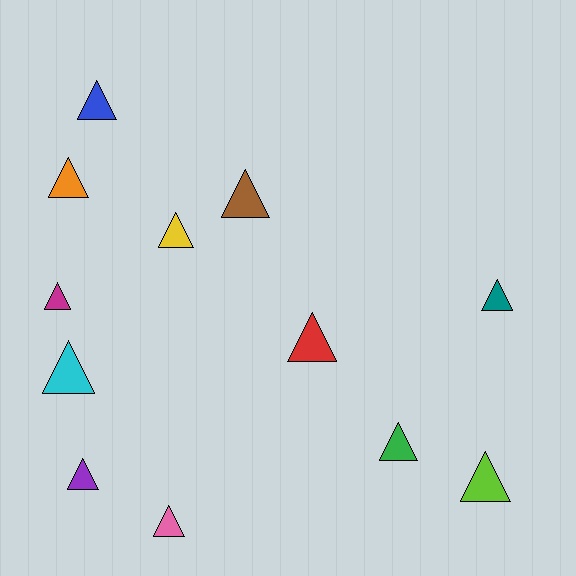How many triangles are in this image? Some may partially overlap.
There are 12 triangles.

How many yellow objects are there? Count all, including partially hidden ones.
There is 1 yellow object.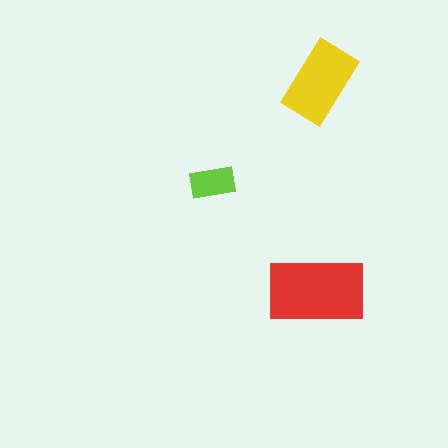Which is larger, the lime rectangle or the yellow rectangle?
The yellow one.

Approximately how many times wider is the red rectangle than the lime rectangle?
About 2 times wider.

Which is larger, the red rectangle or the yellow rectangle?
The red one.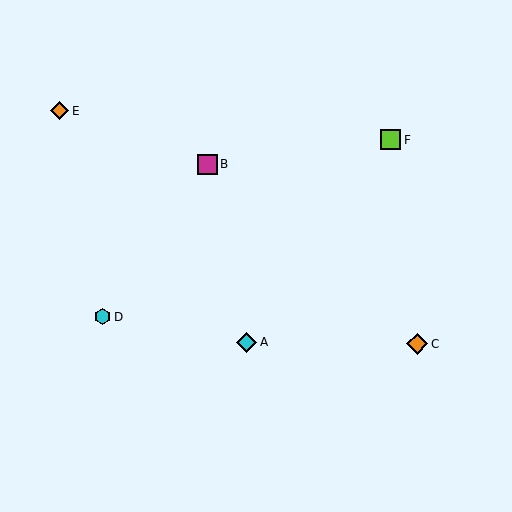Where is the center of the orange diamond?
The center of the orange diamond is at (417, 344).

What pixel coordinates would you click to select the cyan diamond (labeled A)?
Click at (247, 342) to select the cyan diamond A.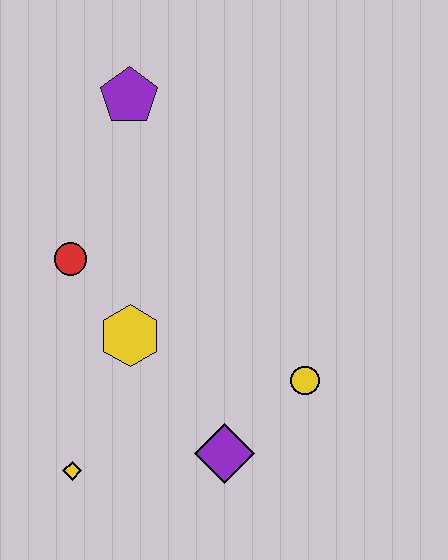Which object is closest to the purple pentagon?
The red circle is closest to the purple pentagon.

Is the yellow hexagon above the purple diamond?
Yes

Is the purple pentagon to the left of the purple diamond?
Yes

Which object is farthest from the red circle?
The yellow circle is farthest from the red circle.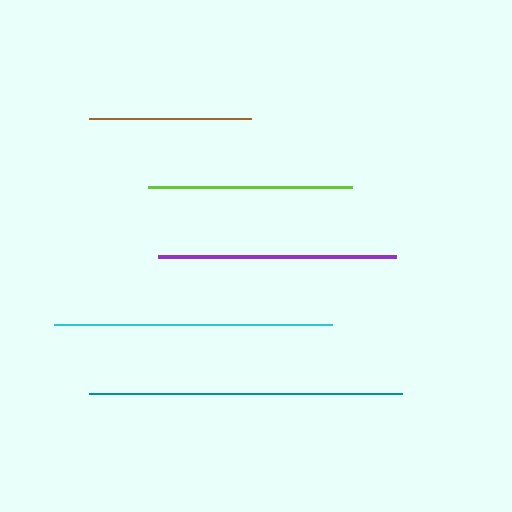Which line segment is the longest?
The teal line is the longest at approximately 313 pixels.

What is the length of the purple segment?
The purple segment is approximately 238 pixels long.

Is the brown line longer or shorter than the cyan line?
The cyan line is longer than the brown line.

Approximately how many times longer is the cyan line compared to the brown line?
The cyan line is approximately 1.7 times the length of the brown line.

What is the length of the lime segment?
The lime segment is approximately 204 pixels long.